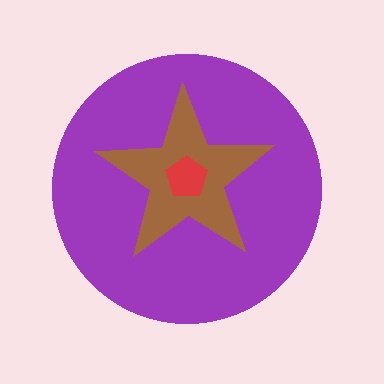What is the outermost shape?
The purple circle.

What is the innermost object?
The red pentagon.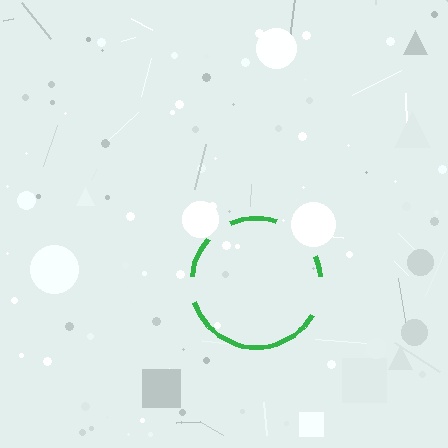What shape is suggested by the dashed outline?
The dashed outline suggests a circle.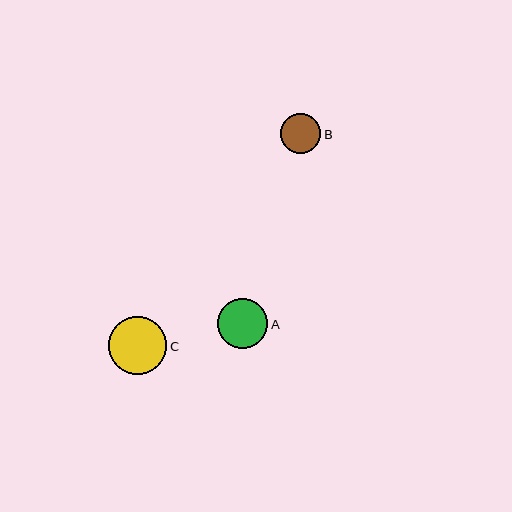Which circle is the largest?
Circle C is the largest with a size of approximately 58 pixels.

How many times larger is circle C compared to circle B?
Circle C is approximately 1.4 times the size of circle B.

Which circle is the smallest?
Circle B is the smallest with a size of approximately 40 pixels.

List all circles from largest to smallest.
From largest to smallest: C, A, B.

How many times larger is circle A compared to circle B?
Circle A is approximately 1.2 times the size of circle B.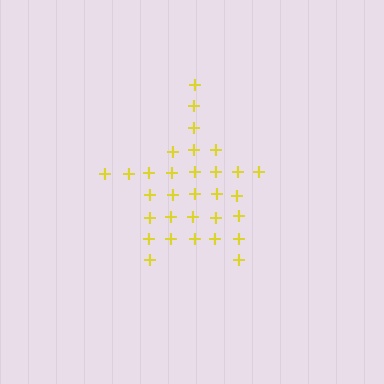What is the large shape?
The large shape is a star.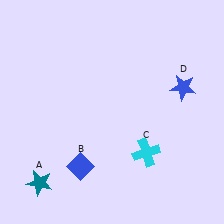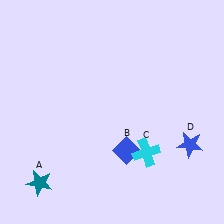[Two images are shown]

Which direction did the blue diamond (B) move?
The blue diamond (B) moved right.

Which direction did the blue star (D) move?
The blue star (D) moved down.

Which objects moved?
The objects that moved are: the blue diamond (B), the blue star (D).